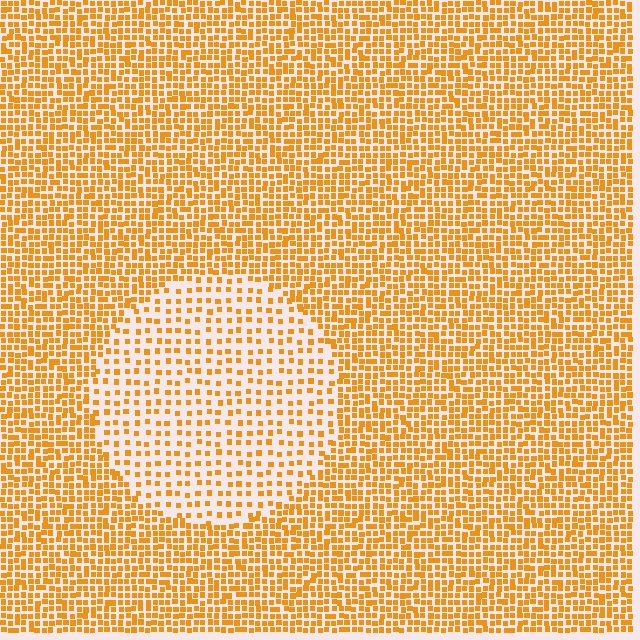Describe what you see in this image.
The image contains small orange elements arranged at two different densities. A circle-shaped region is visible where the elements are less densely packed than the surrounding area.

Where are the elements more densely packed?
The elements are more densely packed outside the circle boundary.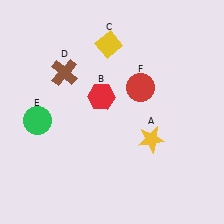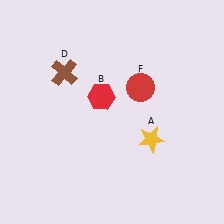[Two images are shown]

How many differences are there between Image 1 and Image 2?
There are 2 differences between the two images.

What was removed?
The green circle (E), the yellow diamond (C) were removed in Image 2.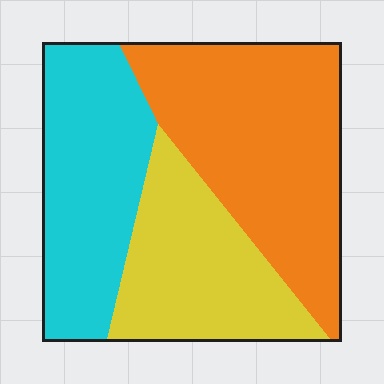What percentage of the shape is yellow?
Yellow covers 27% of the shape.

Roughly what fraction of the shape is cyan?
Cyan covers 31% of the shape.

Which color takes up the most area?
Orange, at roughly 40%.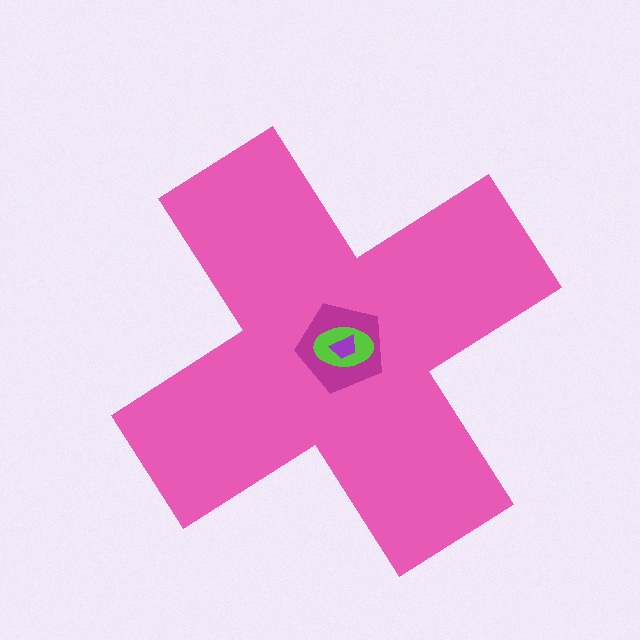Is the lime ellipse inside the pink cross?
Yes.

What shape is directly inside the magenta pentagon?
The lime ellipse.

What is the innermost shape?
The purple trapezoid.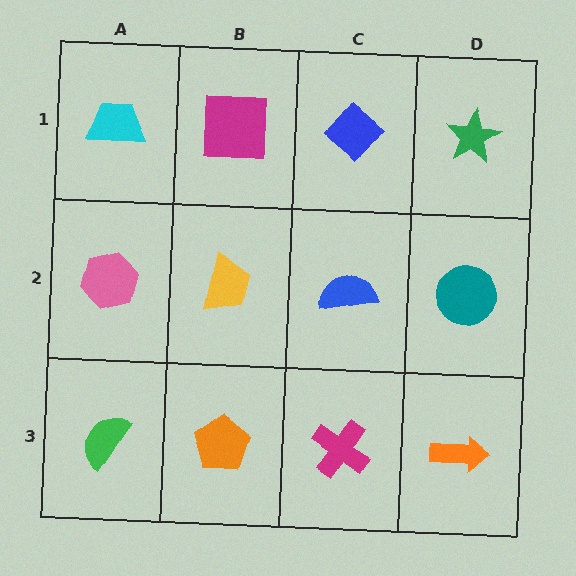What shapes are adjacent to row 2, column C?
A blue diamond (row 1, column C), a magenta cross (row 3, column C), a yellow trapezoid (row 2, column B), a teal circle (row 2, column D).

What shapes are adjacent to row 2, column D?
A green star (row 1, column D), an orange arrow (row 3, column D), a blue semicircle (row 2, column C).